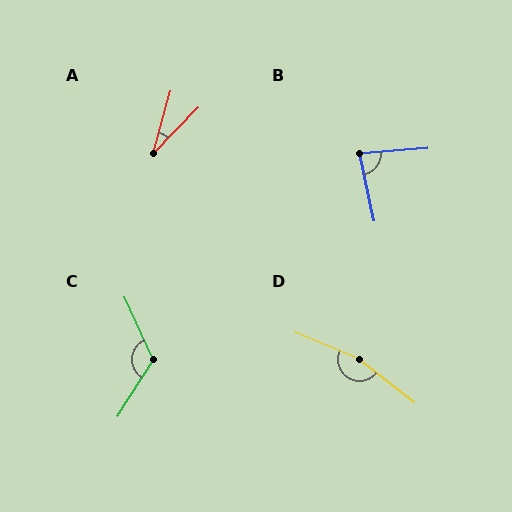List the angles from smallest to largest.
A (29°), B (82°), C (123°), D (164°).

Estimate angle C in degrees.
Approximately 123 degrees.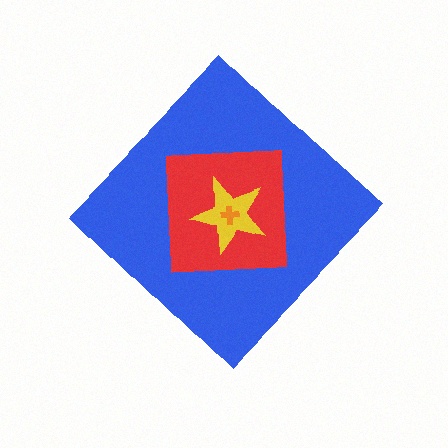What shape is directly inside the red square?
The yellow star.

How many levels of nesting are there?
4.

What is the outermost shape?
The blue diamond.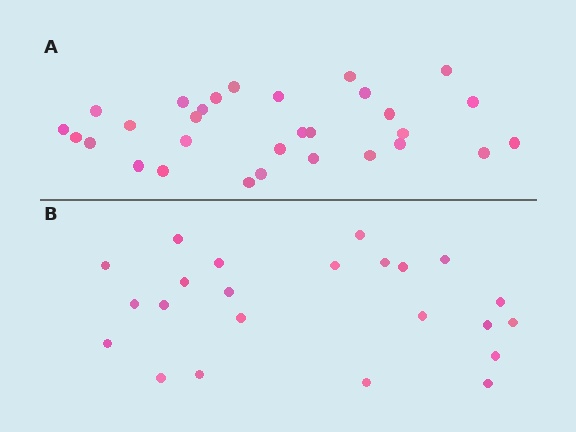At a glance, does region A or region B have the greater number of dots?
Region A (the top region) has more dots.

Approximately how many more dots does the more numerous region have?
Region A has roughly 8 or so more dots than region B.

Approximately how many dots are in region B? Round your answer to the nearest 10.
About 20 dots. (The exact count is 23, which rounds to 20.)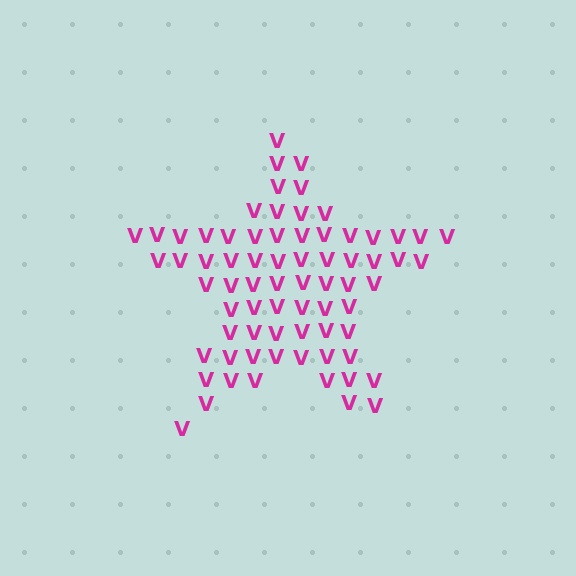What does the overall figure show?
The overall figure shows a star.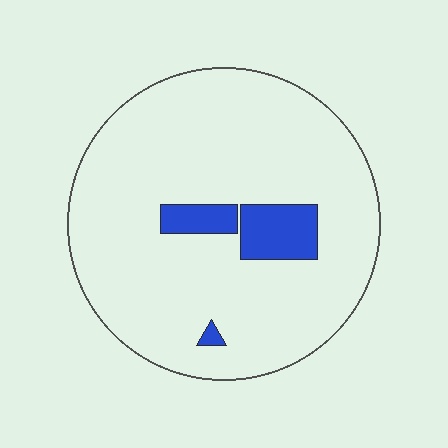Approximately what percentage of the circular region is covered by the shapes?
Approximately 10%.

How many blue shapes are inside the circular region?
3.